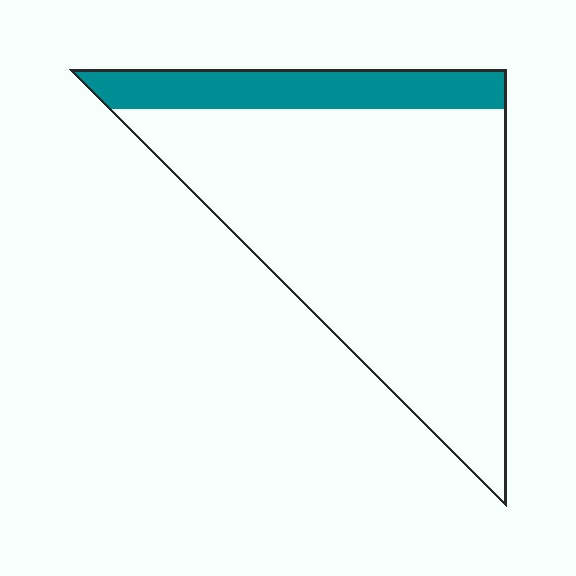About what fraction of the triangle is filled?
About one sixth (1/6).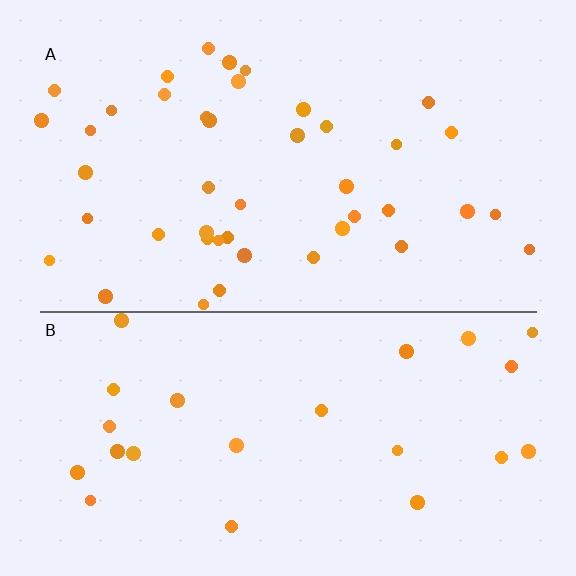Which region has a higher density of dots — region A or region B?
A (the top).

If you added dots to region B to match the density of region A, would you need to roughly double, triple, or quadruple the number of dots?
Approximately double.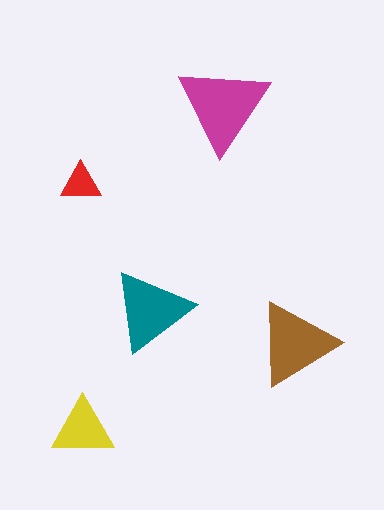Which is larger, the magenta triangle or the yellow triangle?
The magenta one.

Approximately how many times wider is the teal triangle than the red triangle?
About 2 times wider.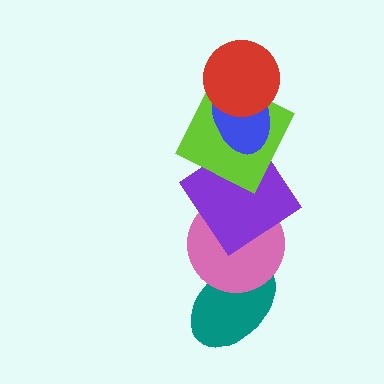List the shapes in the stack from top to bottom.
From top to bottom: the red circle, the blue ellipse, the lime square, the purple diamond, the pink circle, the teal ellipse.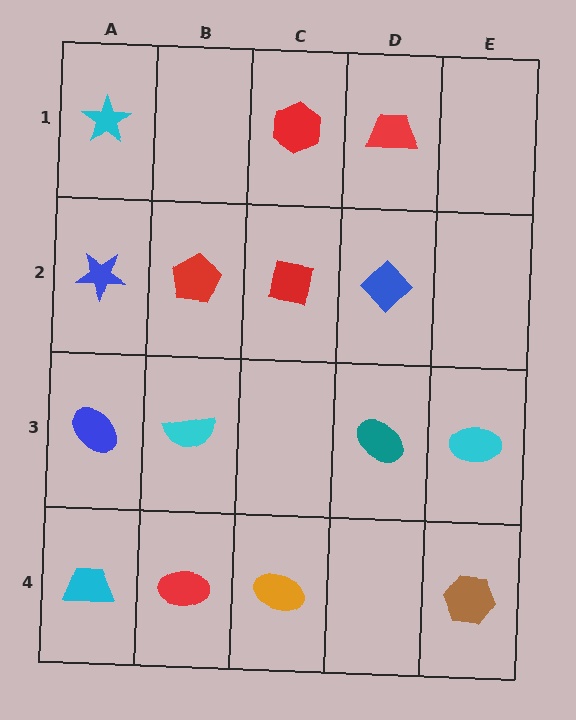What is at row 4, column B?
A red ellipse.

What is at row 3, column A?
A blue ellipse.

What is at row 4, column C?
An orange ellipse.